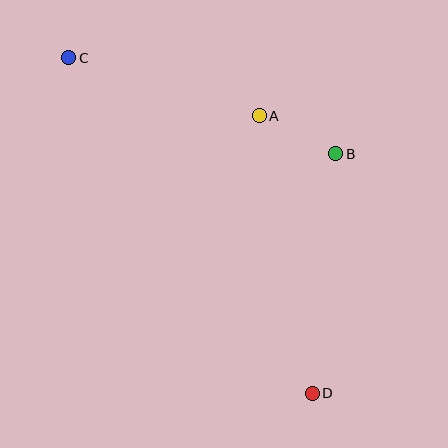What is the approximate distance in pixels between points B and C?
The distance between B and C is approximately 284 pixels.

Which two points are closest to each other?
Points A and B are closest to each other.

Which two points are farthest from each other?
Points C and D are farthest from each other.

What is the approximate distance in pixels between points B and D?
The distance between B and D is approximately 240 pixels.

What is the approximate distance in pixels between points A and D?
The distance between A and D is approximately 283 pixels.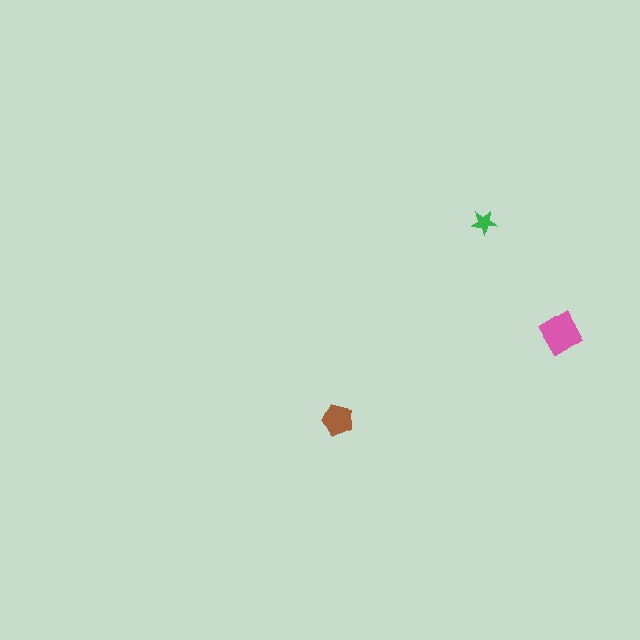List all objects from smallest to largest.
The green star, the brown pentagon, the pink diamond.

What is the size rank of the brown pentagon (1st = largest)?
2nd.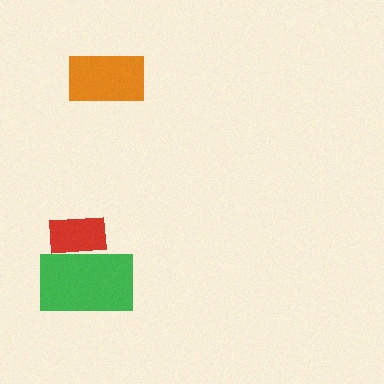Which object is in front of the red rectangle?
The green rectangle is in front of the red rectangle.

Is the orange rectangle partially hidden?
No, no other shape covers it.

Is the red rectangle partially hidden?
Yes, it is partially covered by another shape.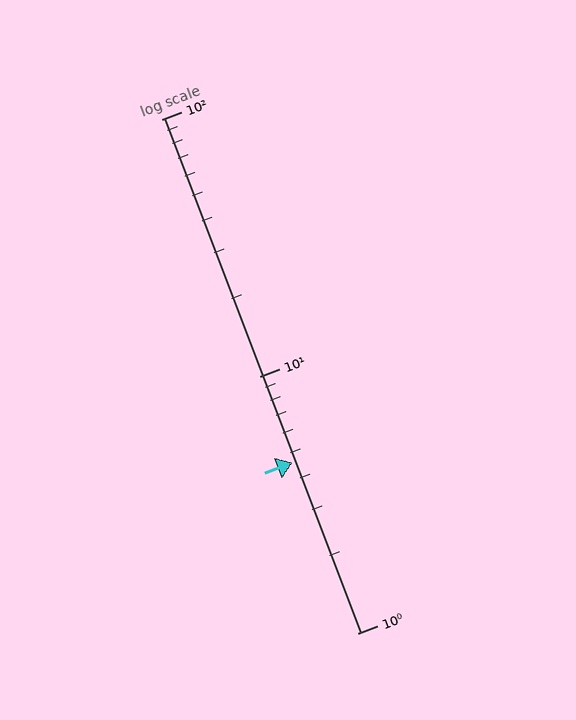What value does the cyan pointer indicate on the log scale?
The pointer indicates approximately 4.6.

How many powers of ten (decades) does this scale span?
The scale spans 2 decades, from 1 to 100.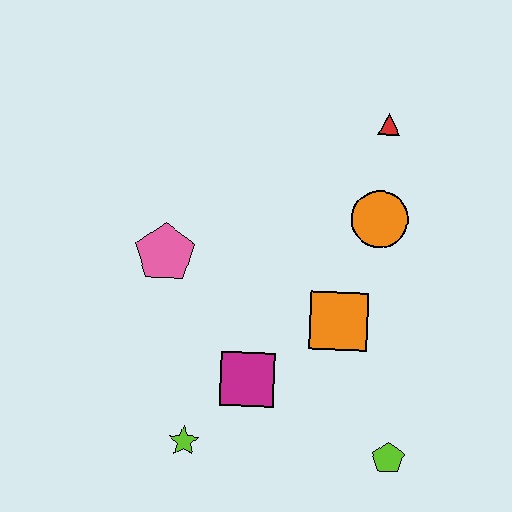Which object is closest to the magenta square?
The lime star is closest to the magenta square.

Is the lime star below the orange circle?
Yes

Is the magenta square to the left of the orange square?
Yes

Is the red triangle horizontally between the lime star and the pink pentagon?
No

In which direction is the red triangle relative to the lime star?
The red triangle is above the lime star.